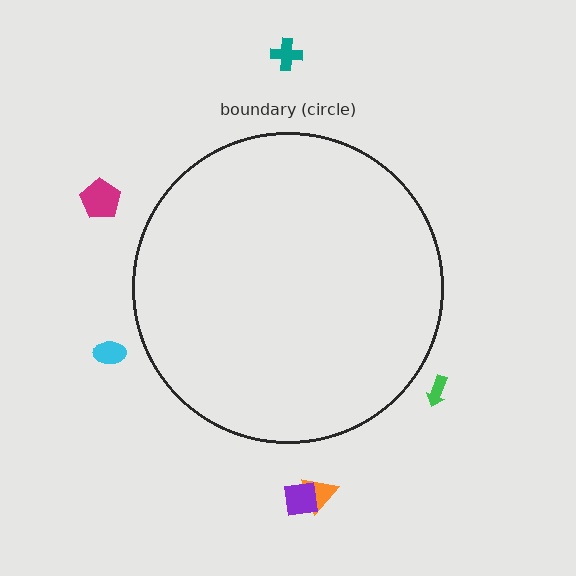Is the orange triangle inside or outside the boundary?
Outside.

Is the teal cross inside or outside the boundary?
Outside.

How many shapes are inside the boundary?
0 inside, 6 outside.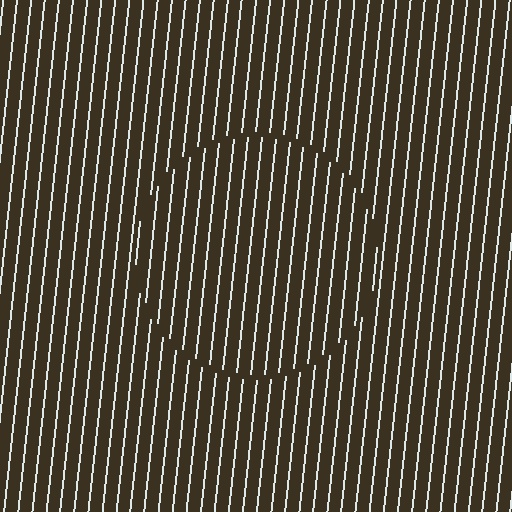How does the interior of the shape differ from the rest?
The interior of the shape contains the same grating, shifted by half a period — the contour is defined by the phase discontinuity where line-ends from the inner and outer gratings abut.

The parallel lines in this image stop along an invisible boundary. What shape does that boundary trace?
An illusory circle. The interior of the shape contains the same grating, shifted by half a period — the contour is defined by the phase discontinuity where line-ends from the inner and outer gratings abut.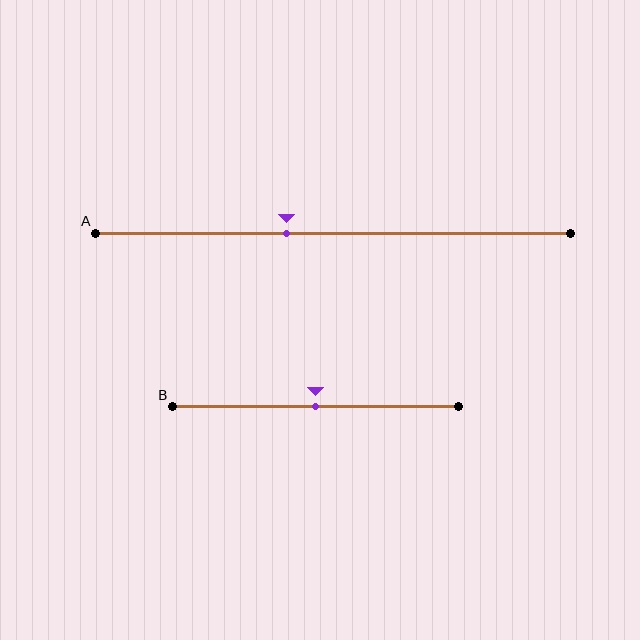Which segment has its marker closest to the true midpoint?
Segment B has its marker closest to the true midpoint.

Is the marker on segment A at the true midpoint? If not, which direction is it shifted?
No, the marker on segment A is shifted to the left by about 10% of the segment length.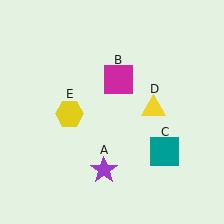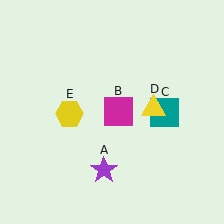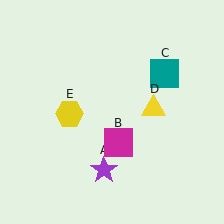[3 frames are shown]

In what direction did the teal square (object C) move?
The teal square (object C) moved up.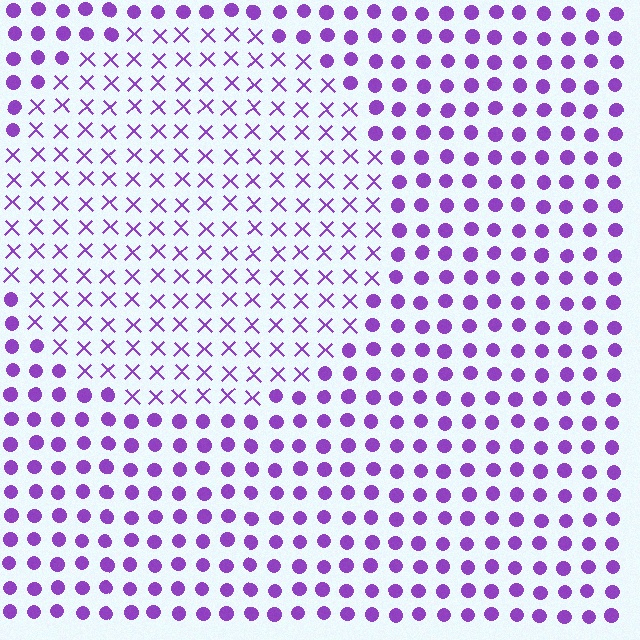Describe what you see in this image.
The image is filled with small purple elements arranged in a uniform grid. A circle-shaped region contains X marks, while the surrounding area contains circles. The boundary is defined purely by the change in element shape.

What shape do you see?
I see a circle.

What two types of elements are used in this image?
The image uses X marks inside the circle region and circles outside it.